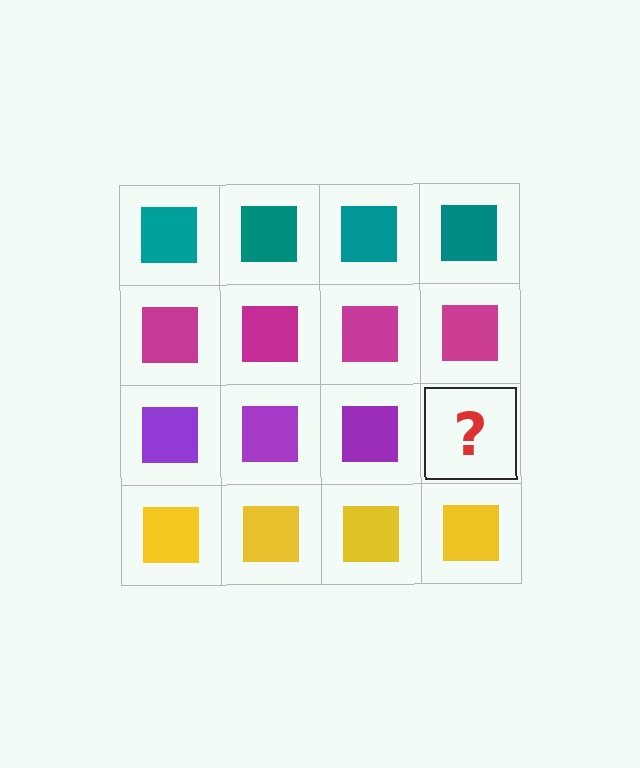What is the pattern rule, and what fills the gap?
The rule is that each row has a consistent color. The gap should be filled with a purple square.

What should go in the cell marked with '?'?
The missing cell should contain a purple square.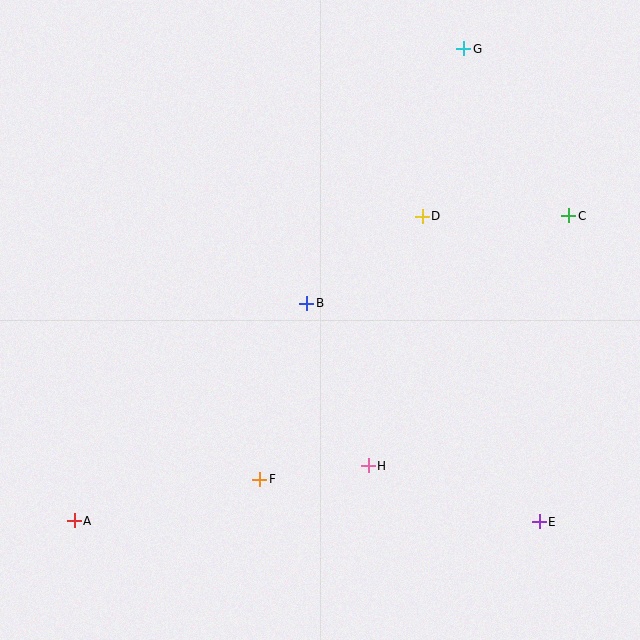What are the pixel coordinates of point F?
Point F is at (260, 479).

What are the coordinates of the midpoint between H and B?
The midpoint between H and B is at (338, 384).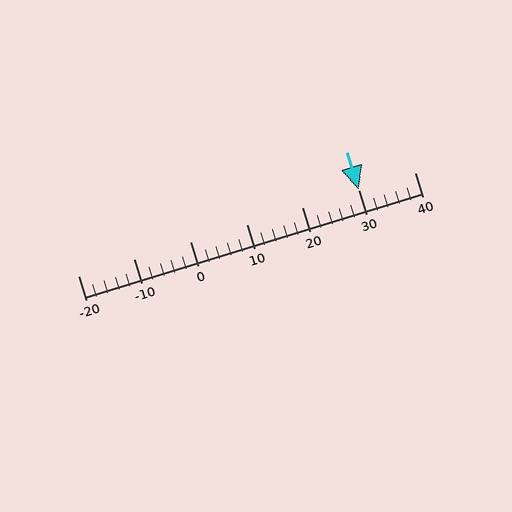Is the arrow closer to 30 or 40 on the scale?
The arrow is closer to 30.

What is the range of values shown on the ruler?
The ruler shows values from -20 to 40.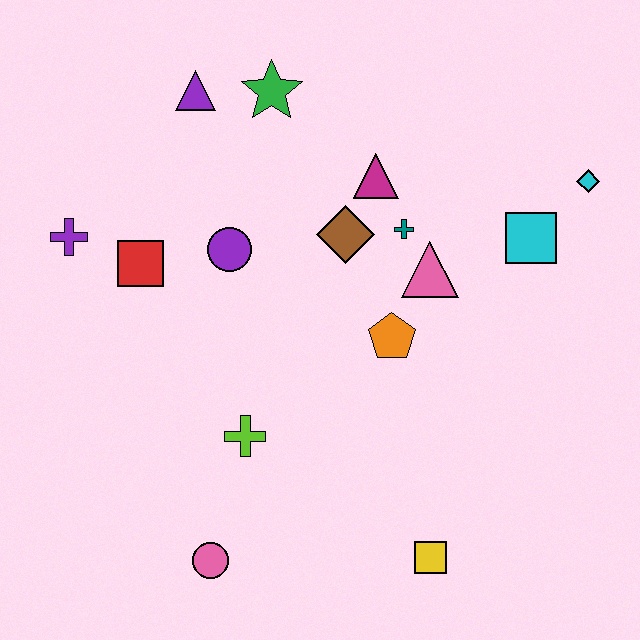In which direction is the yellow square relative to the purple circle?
The yellow square is below the purple circle.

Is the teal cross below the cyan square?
No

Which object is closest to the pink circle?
The lime cross is closest to the pink circle.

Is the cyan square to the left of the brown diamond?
No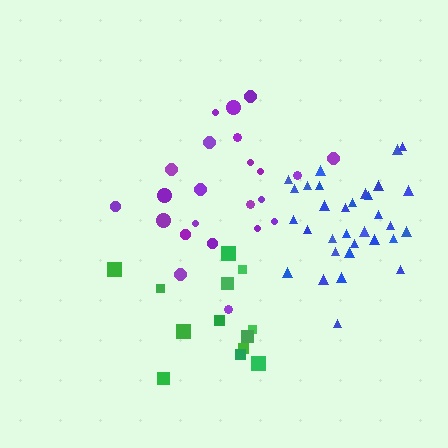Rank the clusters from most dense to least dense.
blue, purple, green.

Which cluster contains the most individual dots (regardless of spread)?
Blue (32).